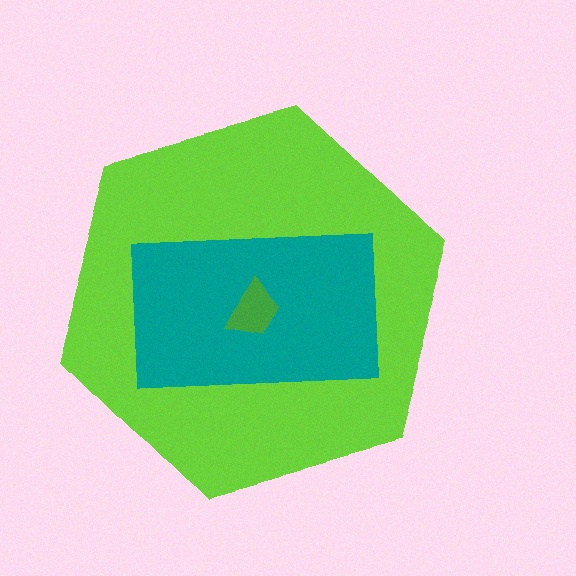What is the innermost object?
The green trapezoid.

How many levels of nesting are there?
3.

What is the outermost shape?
The lime hexagon.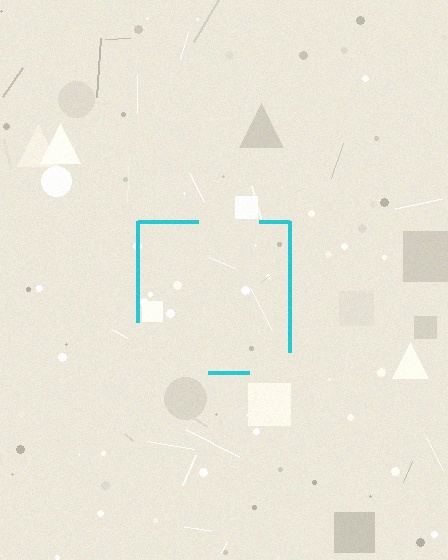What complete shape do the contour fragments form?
The contour fragments form a square.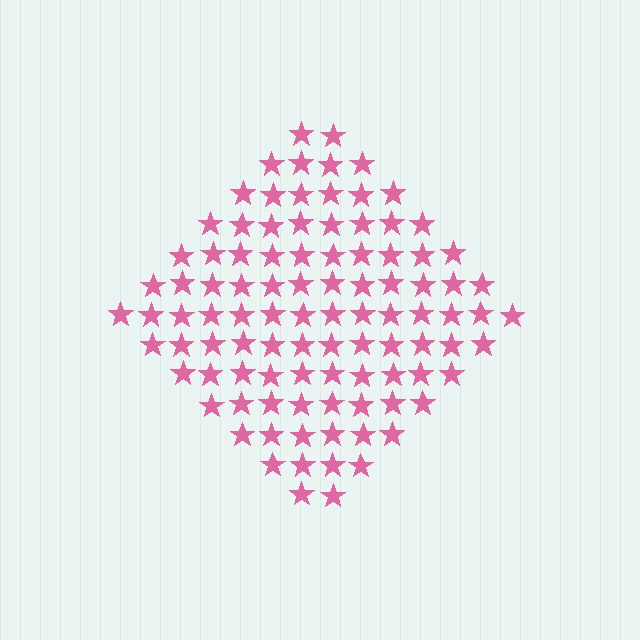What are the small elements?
The small elements are stars.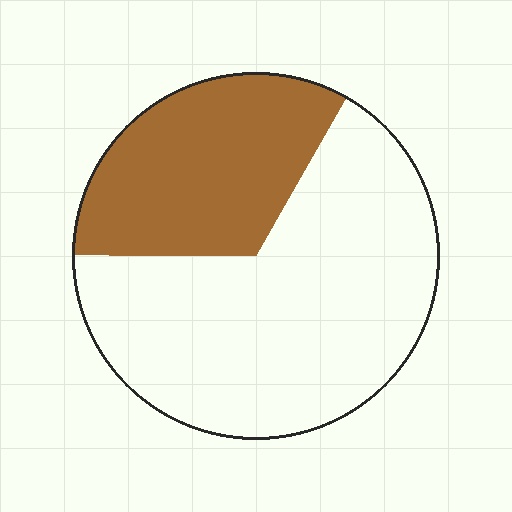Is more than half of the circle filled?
No.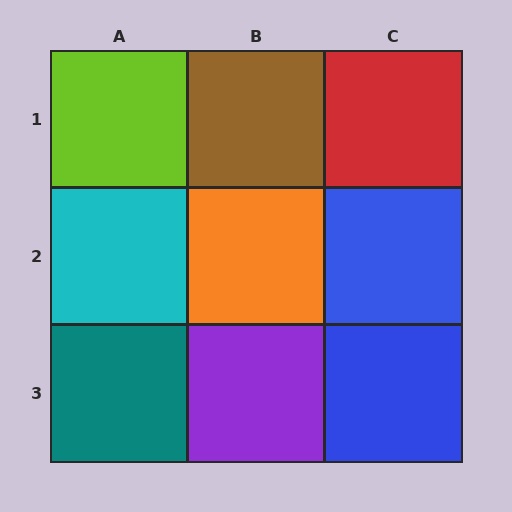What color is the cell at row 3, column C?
Blue.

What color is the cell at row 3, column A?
Teal.